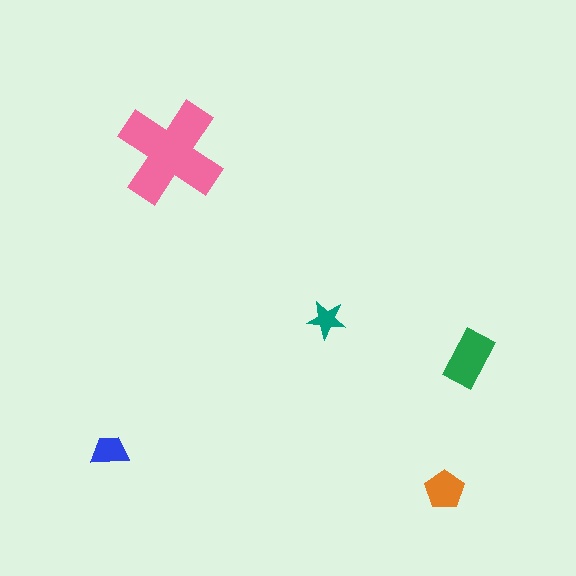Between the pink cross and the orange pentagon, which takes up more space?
The pink cross.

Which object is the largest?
The pink cross.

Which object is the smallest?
The teal star.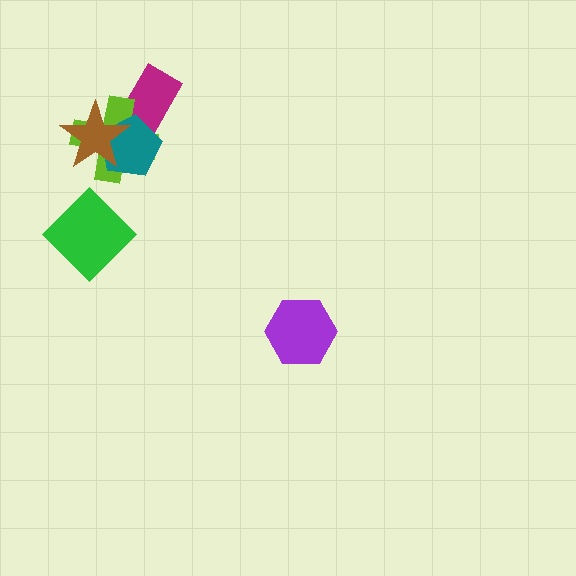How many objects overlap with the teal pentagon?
3 objects overlap with the teal pentagon.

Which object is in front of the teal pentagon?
The brown star is in front of the teal pentagon.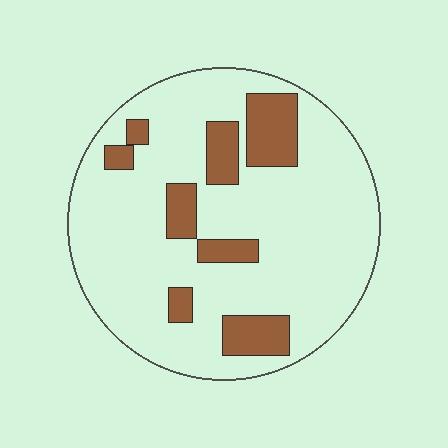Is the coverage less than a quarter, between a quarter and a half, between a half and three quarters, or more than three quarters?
Less than a quarter.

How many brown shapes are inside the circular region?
8.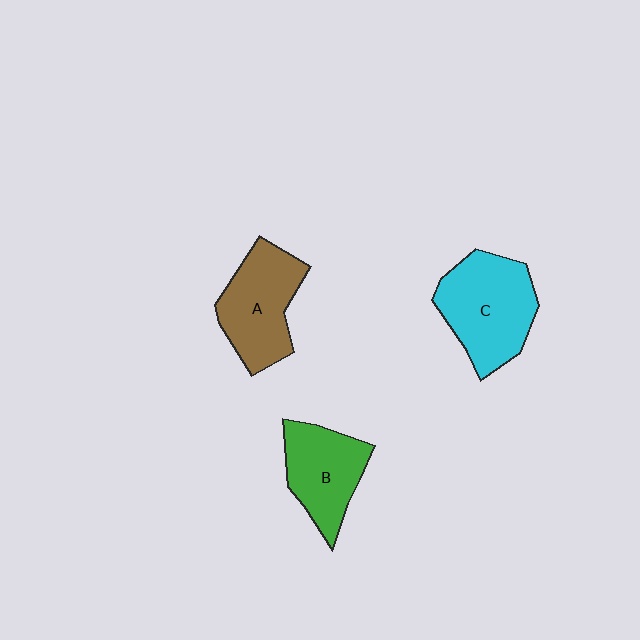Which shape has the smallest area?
Shape B (green).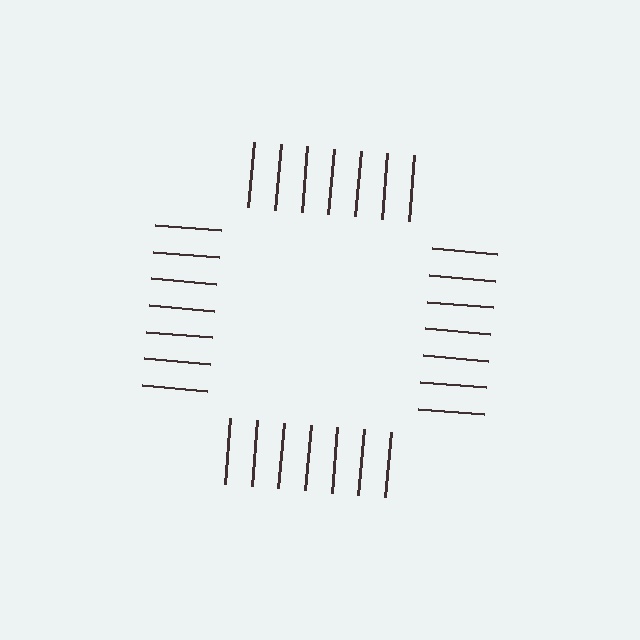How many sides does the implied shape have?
4 sides — the line-ends trace a square.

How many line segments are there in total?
28 — 7 along each of the 4 edges.